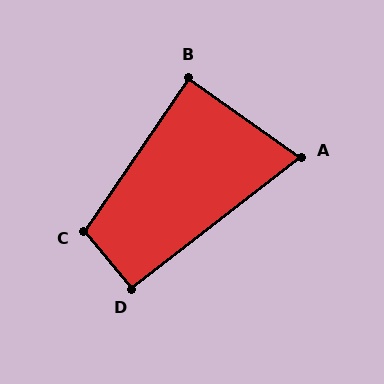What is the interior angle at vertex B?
Approximately 89 degrees (approximately right).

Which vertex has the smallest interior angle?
A, at approximately 73 degrees.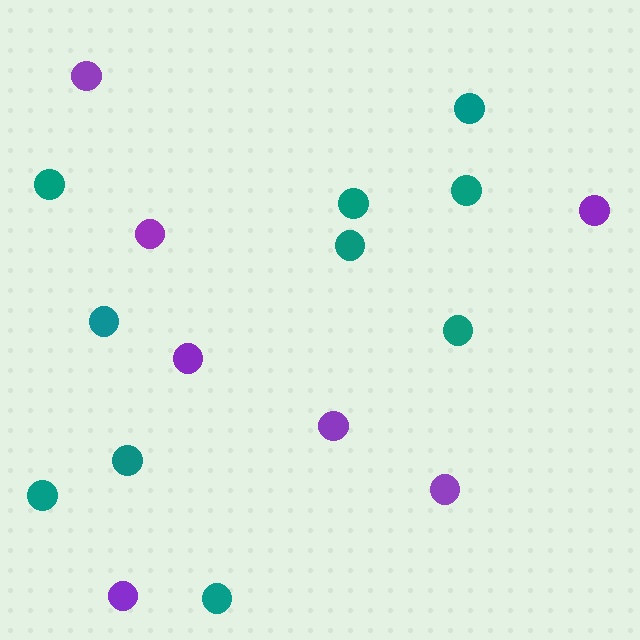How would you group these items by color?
There are 2 groups: one group of purple circles (7) and one group of teal circles (10).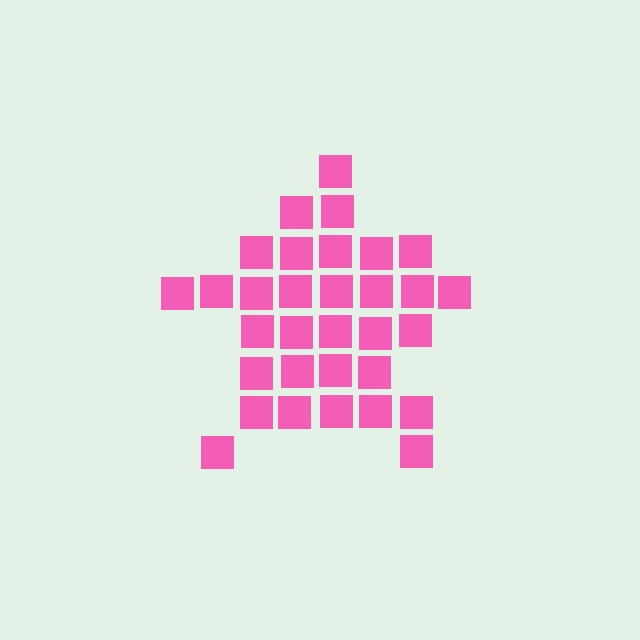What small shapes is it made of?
It is made of small squares.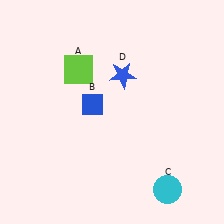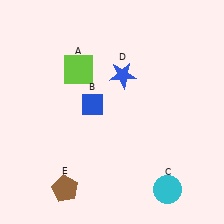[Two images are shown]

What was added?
A brown pentagon (E) was added in Image 2.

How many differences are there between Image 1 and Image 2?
There is 1 difference between the two images.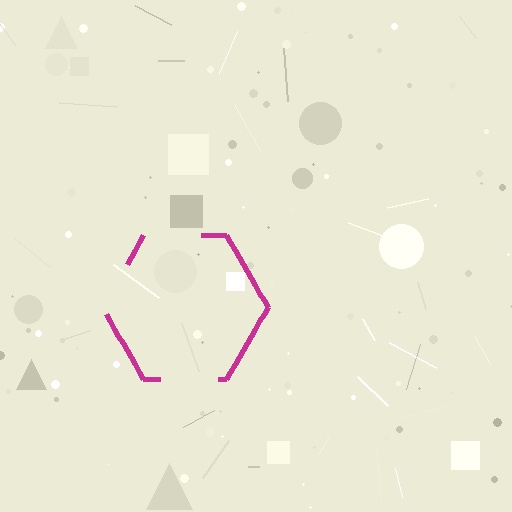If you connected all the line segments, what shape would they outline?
They would outline a hexagon.